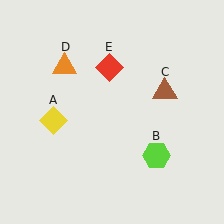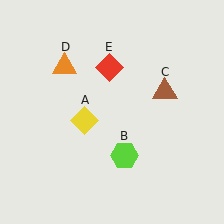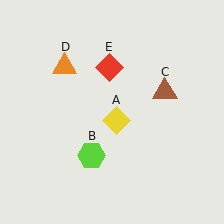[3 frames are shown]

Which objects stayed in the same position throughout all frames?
Brown triangle (object C) and orange triangle (object D) and red diamond (object E) remained stationary.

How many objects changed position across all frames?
2 objects changed position: yellow diamond (object A), lime hexagon (object B).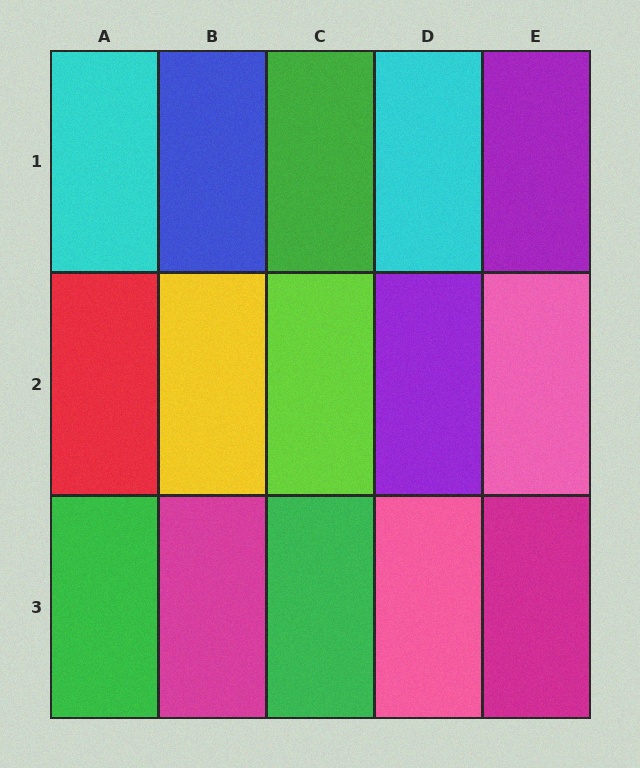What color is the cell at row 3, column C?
Green.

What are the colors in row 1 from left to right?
Cyan, blue, green, cyan, purple.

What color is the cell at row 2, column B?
Yellow.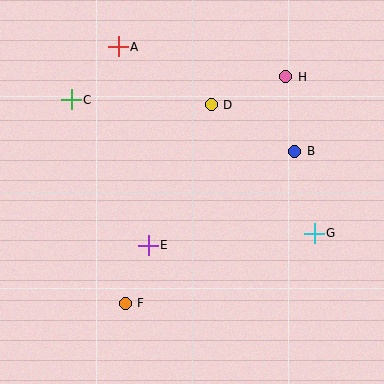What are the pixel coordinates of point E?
Point E is at (148, 245).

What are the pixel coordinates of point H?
Point H is at (286, 77).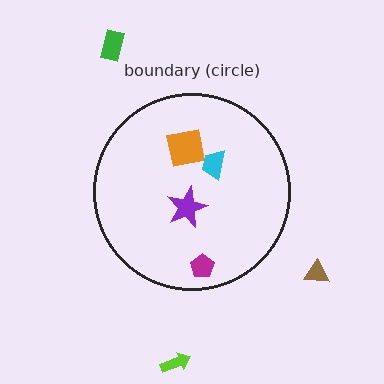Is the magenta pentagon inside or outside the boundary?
Inside.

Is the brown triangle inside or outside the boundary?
Outside.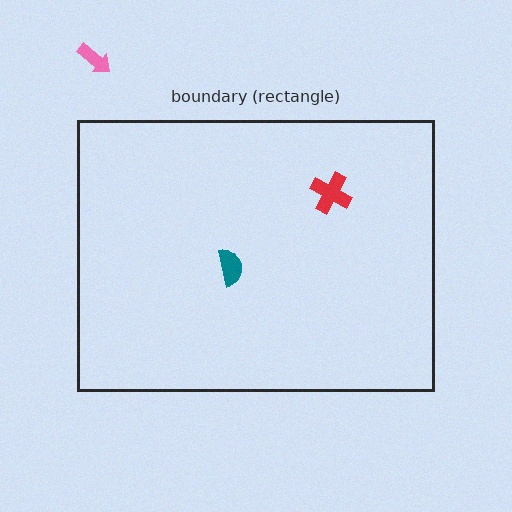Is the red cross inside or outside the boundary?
Inside.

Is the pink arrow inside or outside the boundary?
Outside.